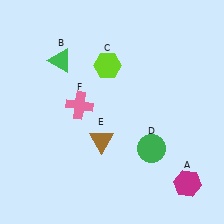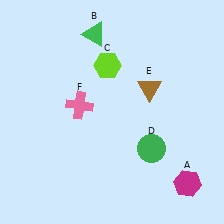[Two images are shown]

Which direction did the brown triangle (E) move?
The brown triangle (E) moved up.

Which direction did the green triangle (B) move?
The green triangle (B) moved right.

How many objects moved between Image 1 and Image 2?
2 objects moved between the two images.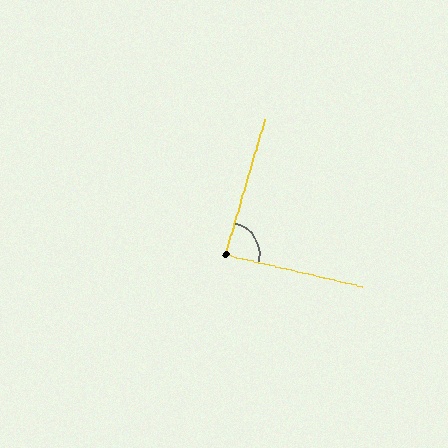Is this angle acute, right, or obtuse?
It is approximately a right angle.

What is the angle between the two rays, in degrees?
Approximately 87 degrees.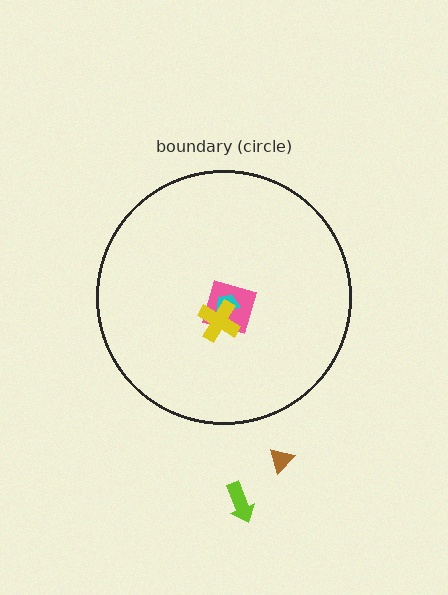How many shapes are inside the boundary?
3 inside, 2 outside.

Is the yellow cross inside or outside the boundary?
Inside.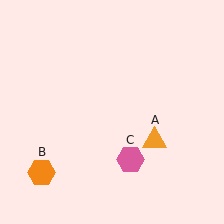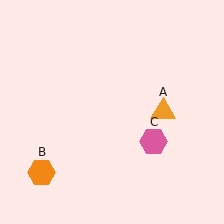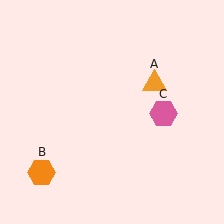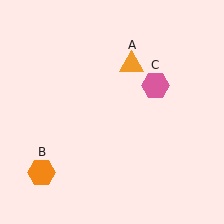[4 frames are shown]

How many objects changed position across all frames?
2 objects changed position: orange triangle (object A), pink hexagon (object C).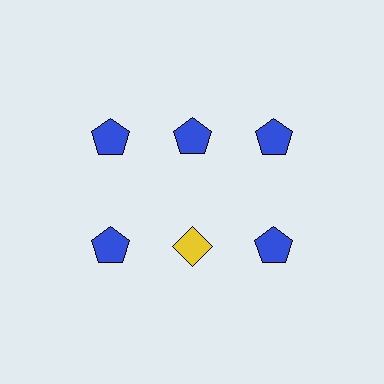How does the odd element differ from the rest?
It differs in both color (yellow instead of blue) and shape (diamond instead of pentagon).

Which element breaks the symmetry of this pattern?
The yellow diamond in the second row, second from left column breaks the symmetry. All other shapes are blue pentagons.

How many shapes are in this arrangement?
There are 6 shapes arranged in a grid pattern.